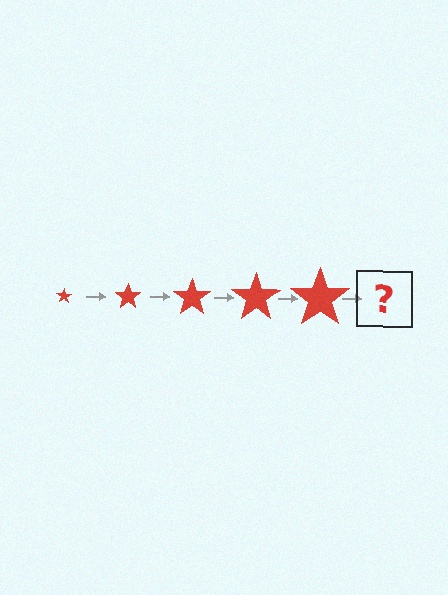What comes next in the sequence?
The next element should be a red star, larger than the previous one.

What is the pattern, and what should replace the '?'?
The pattern is that the star gets progressively larger each step. The '?' should be a red star, larger than the previous one.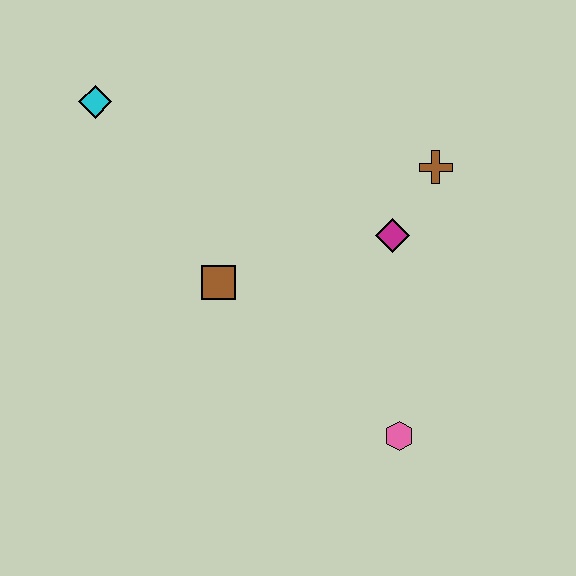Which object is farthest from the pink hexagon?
The cyan diamond is farthest from the pink hexagon.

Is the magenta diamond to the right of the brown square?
Yes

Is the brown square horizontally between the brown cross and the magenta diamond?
No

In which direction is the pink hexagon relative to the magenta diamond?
The pink hexagon is below the magenta diamond.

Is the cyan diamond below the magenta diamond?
No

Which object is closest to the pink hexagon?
The magenta diamond is closest to the pink hexagon.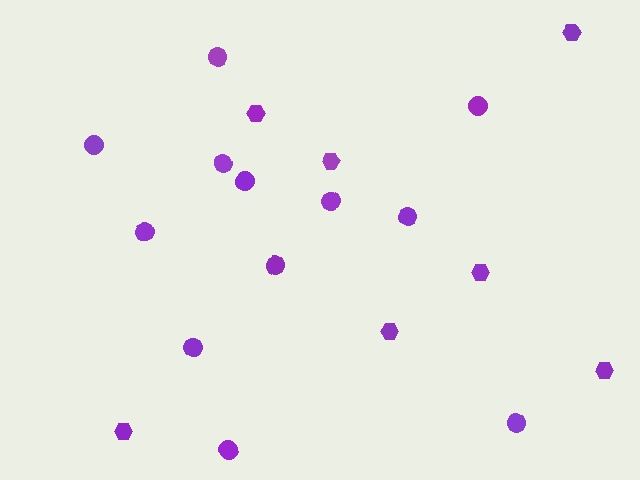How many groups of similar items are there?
There are 2 groups: one group of hexagons (7) and one group of circles (12).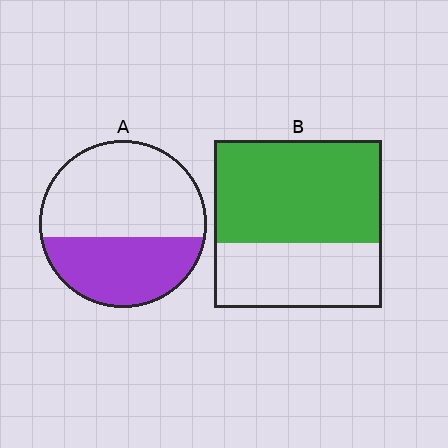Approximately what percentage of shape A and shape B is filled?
A is approximately 40% and B is approximately 60%.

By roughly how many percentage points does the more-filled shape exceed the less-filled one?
By roughly 20 percentage points (B over A).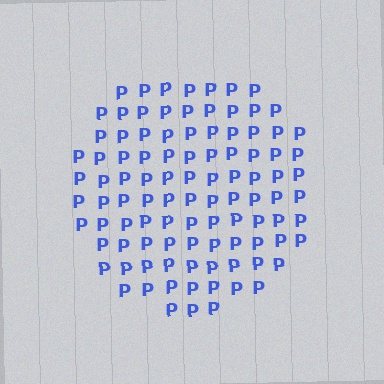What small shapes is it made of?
It is made of small letter P's.